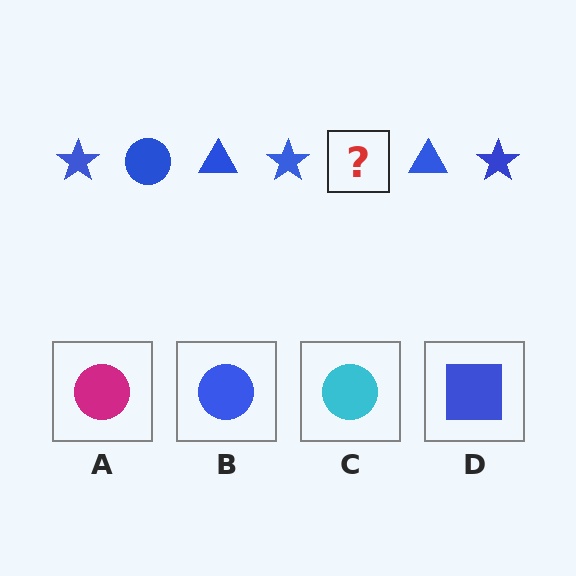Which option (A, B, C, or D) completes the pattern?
B.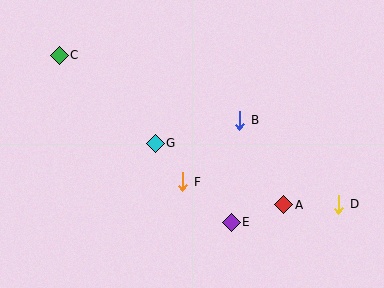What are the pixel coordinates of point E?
Point E is at (231, 222).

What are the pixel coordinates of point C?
Point C is at (59, 55).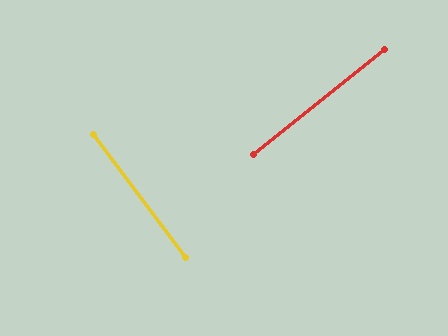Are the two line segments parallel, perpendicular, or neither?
Perpendicular — they meet at approximately 88°.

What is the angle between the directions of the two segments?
Approximately 88 degrees.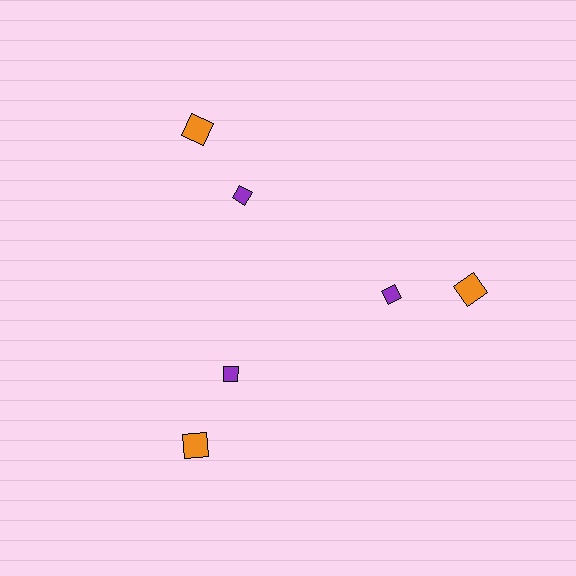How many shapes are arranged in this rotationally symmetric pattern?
There are 6 shapes, arranged in 3 groups of 2.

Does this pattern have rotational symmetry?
Yes, this pattern has 3-fold rotational symmetry. It looks the same after rotating 120 degrees around the center.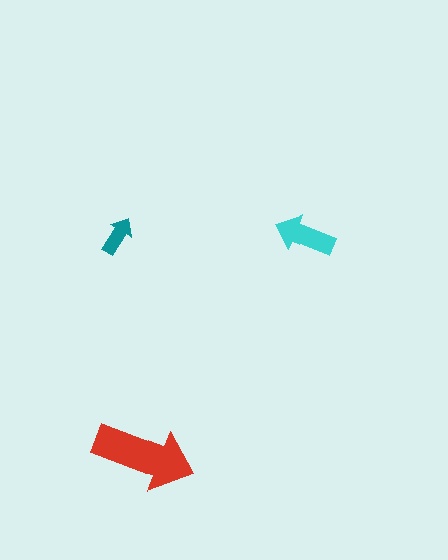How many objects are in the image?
There are 3 objects in the image.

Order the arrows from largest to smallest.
the red one, the cyan one, the teal one.